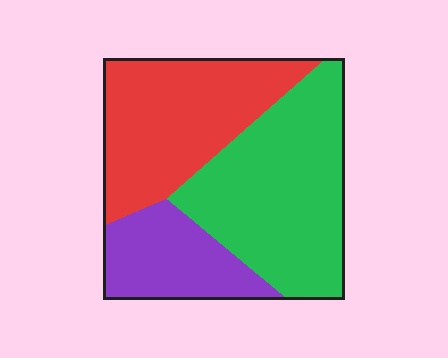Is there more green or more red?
Green.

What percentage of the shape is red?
Red takes up between a third and a half of the shape.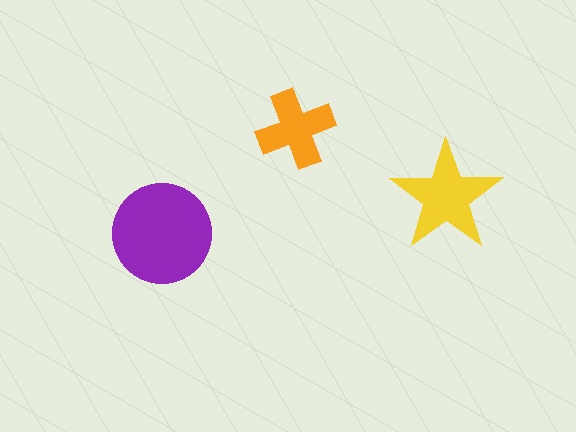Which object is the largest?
The purple circle.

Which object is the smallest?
The orange cross.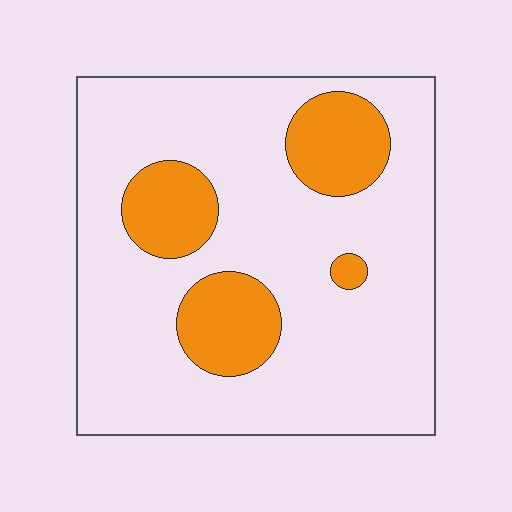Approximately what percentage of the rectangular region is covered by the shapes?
Approximately 20%.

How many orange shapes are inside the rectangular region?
4.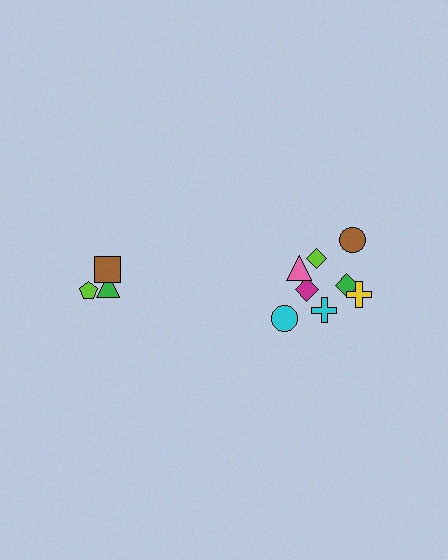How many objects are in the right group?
There are 8 objects.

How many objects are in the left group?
There are 3 objects.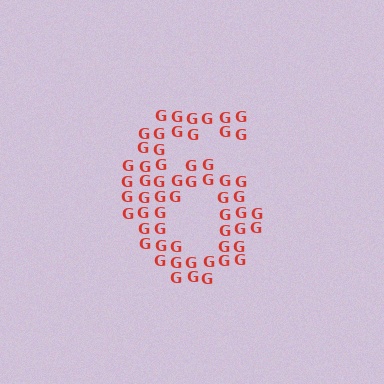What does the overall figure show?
The overall figure shows the digit 6.